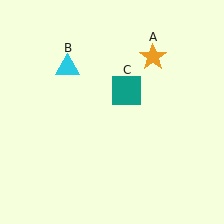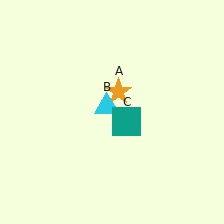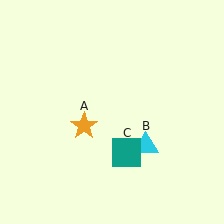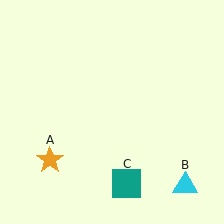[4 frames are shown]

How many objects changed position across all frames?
3 objects changed position: orange star (object A), cyan triangle (object B), teal square (object C).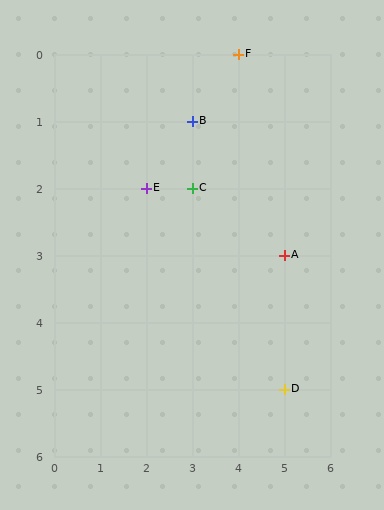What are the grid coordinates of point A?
Point A is at grid coordinates (5, 3).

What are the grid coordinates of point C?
Point C is at grid coordinates (3, 2).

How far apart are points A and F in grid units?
Points A and F are 1 column and 3 rows apart (about 3.2 grid units diagonally).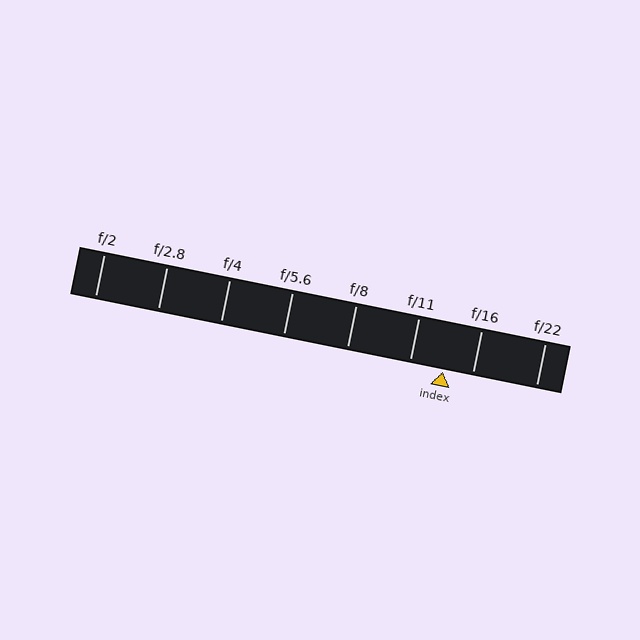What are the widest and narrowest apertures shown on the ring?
The widest aperture shown is f/2 and the narrowest is f/22.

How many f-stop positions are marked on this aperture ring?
There are 8 f-stop positions marked.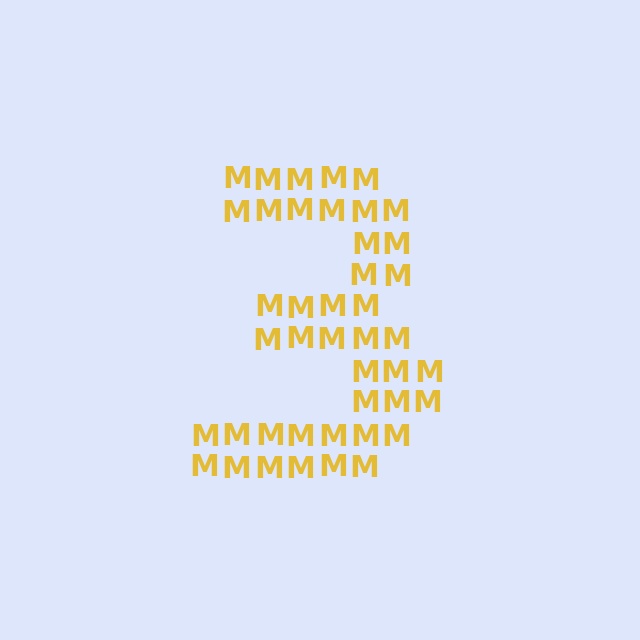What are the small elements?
The small elements are letter M's.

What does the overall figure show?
The overall figure shows the digit 3.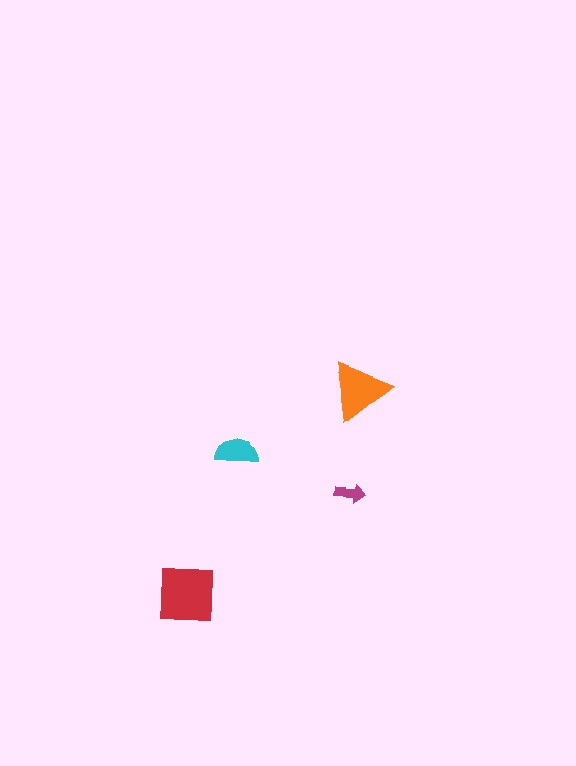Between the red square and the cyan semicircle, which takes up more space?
The red square.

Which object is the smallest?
The magenta arrow.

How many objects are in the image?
There are 4 objects in the image.